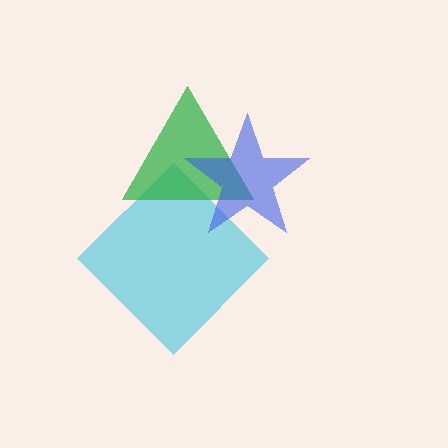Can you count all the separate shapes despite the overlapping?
Yes, there are 3 separate shapes.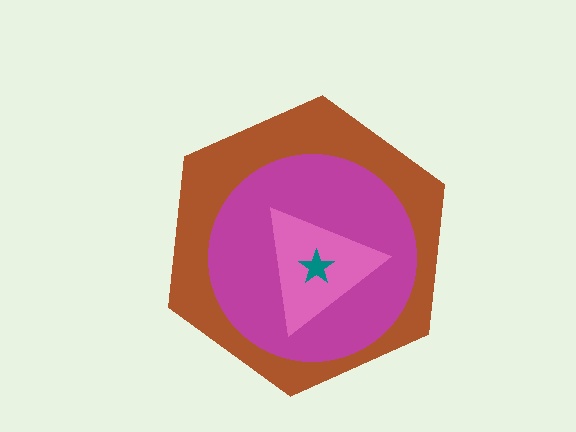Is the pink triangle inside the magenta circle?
Yes.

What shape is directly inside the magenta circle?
The pink triangle.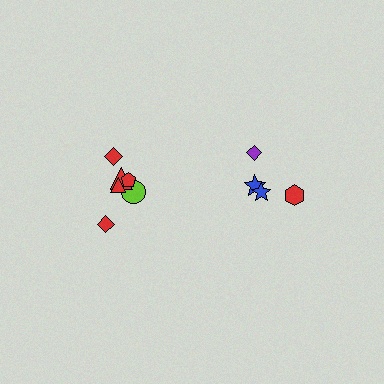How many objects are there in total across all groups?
There are 10 objects.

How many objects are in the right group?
There are 4 objects.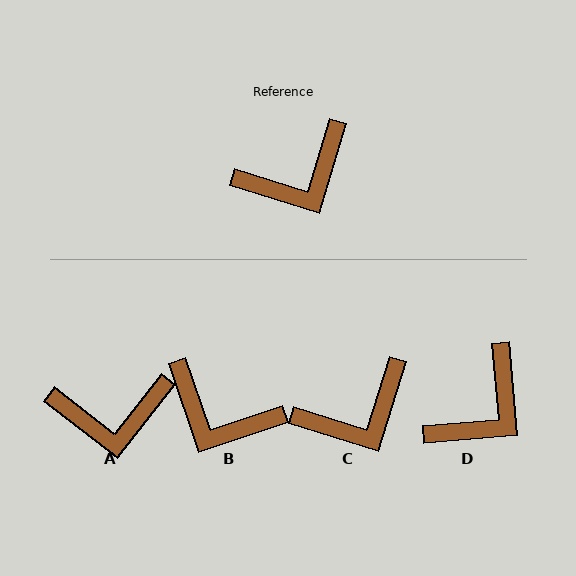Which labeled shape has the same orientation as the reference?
C.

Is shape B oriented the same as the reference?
No, it is off by about 54 degrees.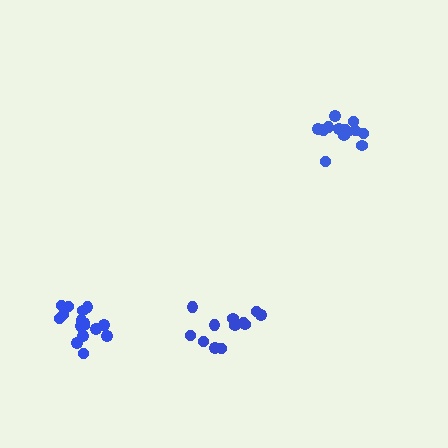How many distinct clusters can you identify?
There are 3 distinct clusters.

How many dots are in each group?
Group 1: 13 dots, Group 2: 16 dots, Group 3: 12 dots (41 total).